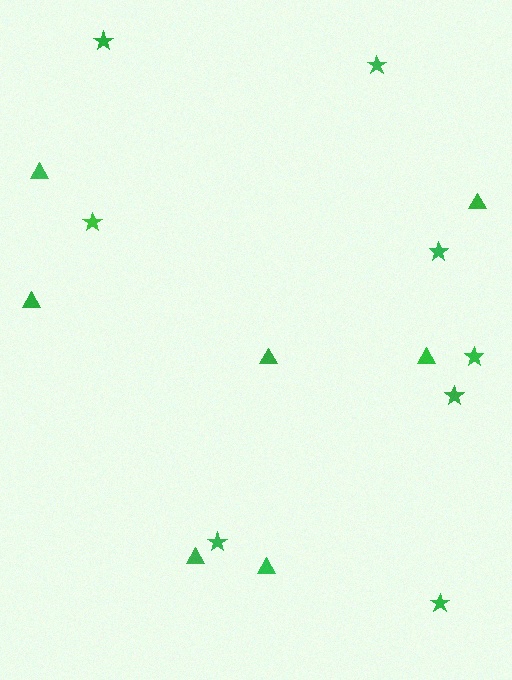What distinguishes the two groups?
There are 2 groups: one group of stars (8) and one group of triangles (7).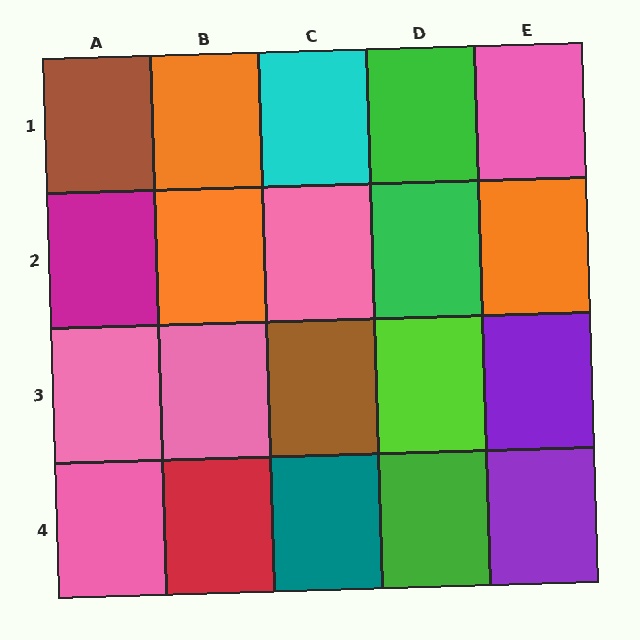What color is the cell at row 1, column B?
Orange.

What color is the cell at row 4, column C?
Teal.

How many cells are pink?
5 cells are pink.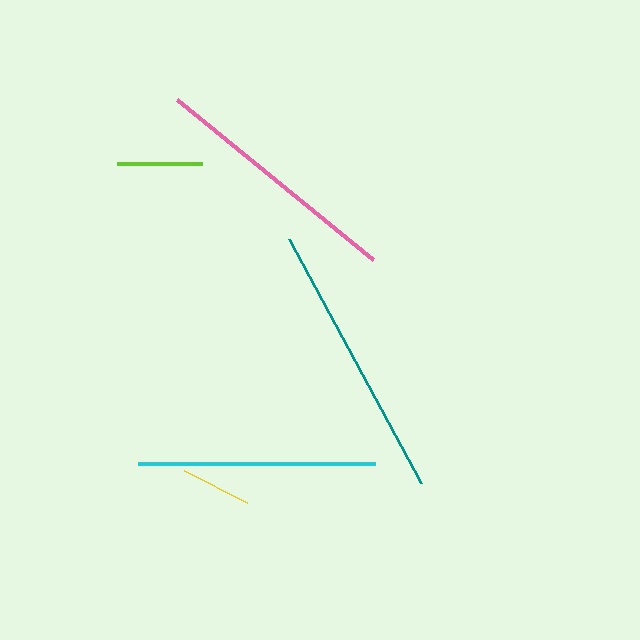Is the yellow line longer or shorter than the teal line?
The teal line is longer than the yellow line.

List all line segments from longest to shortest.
From longest to shortest: teal, pink, cyan, lime, yellow.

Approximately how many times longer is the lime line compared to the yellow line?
The lime line is approximately 1.2 times the length of the yellow line.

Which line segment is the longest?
The teal line is the longest at approximately 278 pixels.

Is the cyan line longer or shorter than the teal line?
The teal line is longer than the cyan line.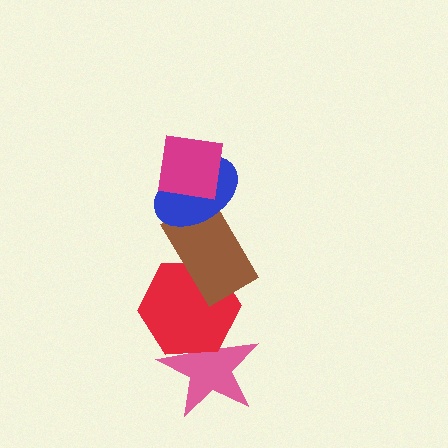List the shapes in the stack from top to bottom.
From top to bottom: the magenta square, the blue ellipse, the brown rectangle, the red hexagon, the pink star.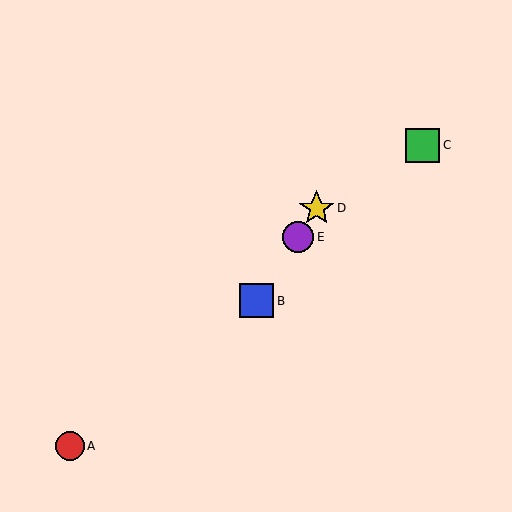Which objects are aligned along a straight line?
Objects B, D, E are aligned along a straight line.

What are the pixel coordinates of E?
Object E is at (298, 237).